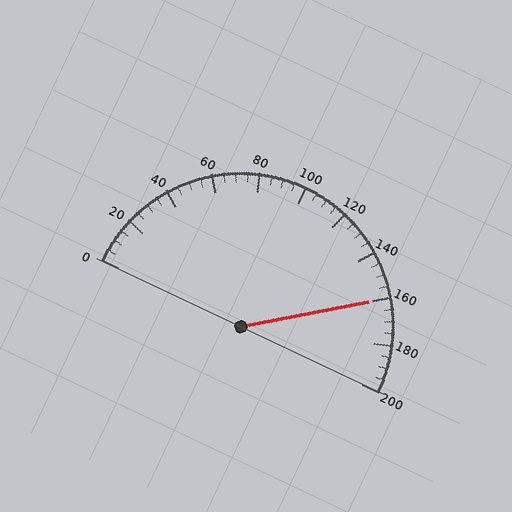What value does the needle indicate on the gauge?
The needle indicates approximately 160.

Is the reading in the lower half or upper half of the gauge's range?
The reading is in the upper half of the range (0 to 200).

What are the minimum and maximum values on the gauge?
The gauge ranges from 0 to 200.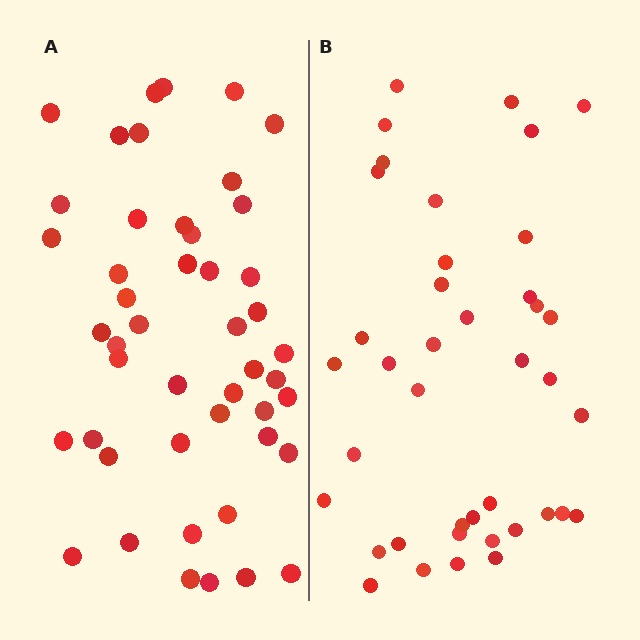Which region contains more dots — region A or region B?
Region A (the left region) has more dots.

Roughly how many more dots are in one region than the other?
Region A has roughly 8 or so more dots than region B.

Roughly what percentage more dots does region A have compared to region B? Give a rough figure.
About 20% more.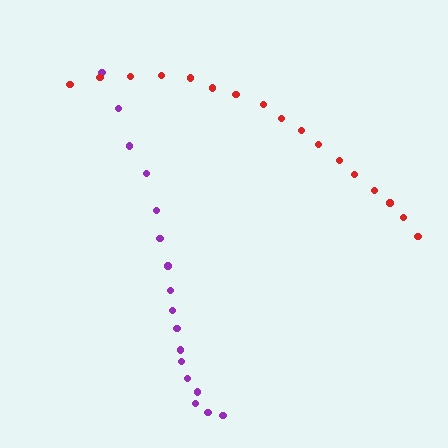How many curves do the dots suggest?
There are 2 distinct paths.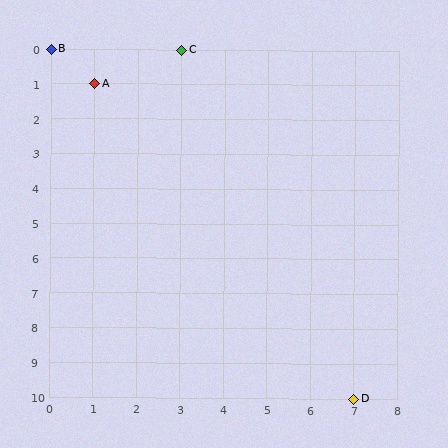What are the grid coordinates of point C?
Point C is at grid coordinates (3, 0).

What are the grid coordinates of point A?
Point A is at grid coordinates (1, 1).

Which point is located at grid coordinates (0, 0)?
Point B is at (0, 0).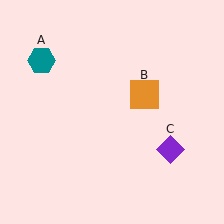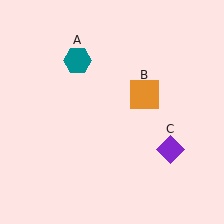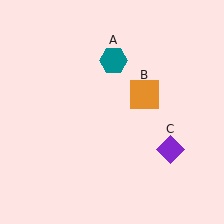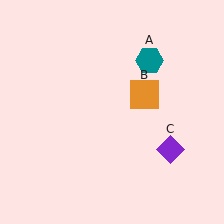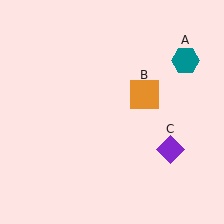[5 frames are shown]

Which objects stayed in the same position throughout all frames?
Orange square (object B) and purple diamond (object C) remained stationary.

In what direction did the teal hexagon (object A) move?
The teal hexagon (object A) moved right.